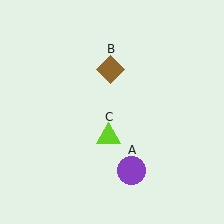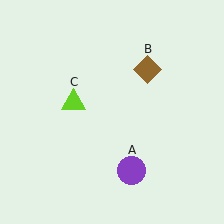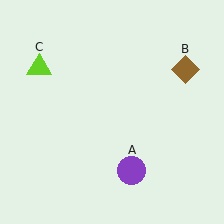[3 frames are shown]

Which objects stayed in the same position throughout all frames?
Purple circle (object A) remained stationary.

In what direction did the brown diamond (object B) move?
The brown diamond (object B) moved right.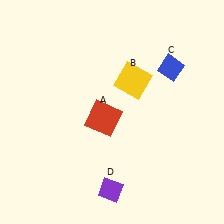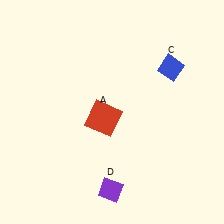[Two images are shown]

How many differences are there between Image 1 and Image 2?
There is 1 difference between the two images.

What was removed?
The yellow square (B) was removed in Image 2.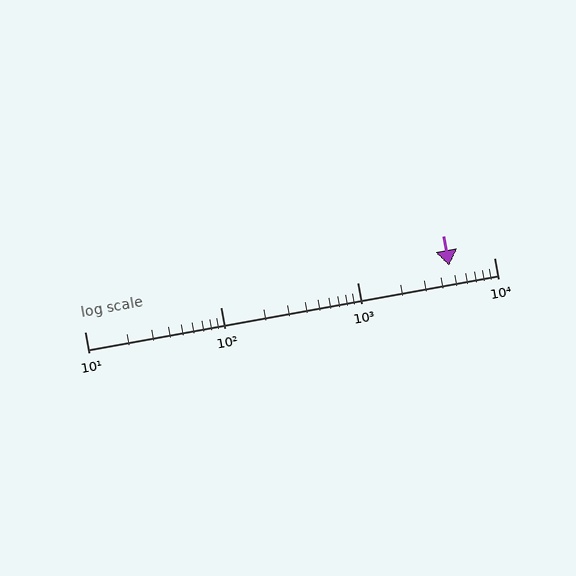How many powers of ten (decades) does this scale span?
The scale spans 3 decades, from 10 to 10000.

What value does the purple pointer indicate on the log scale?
The pointer indicates approximately 4700.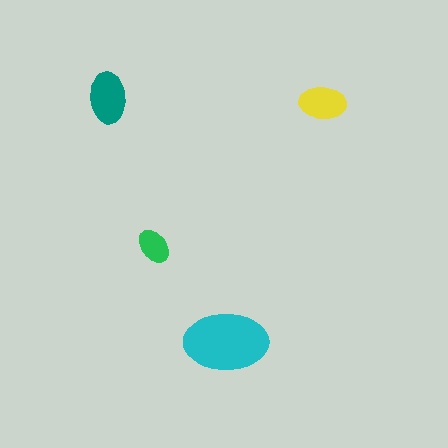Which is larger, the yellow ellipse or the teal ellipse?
The teal one.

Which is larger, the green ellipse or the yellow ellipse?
The yellow one.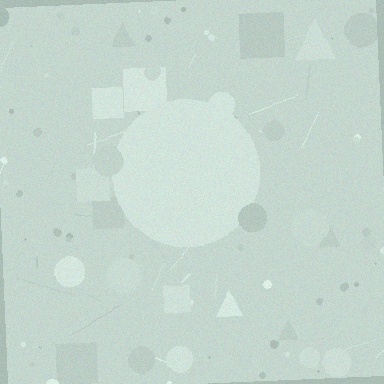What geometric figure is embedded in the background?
A circle is embedded in the background.